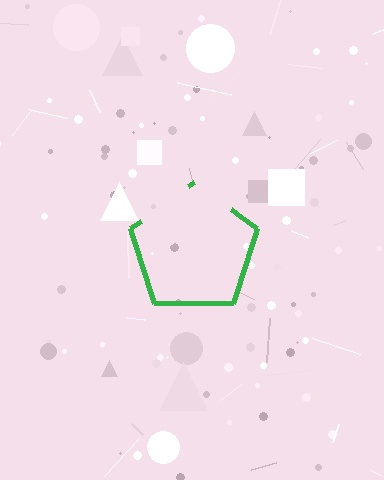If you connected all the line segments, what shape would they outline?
They would outline a pentagon.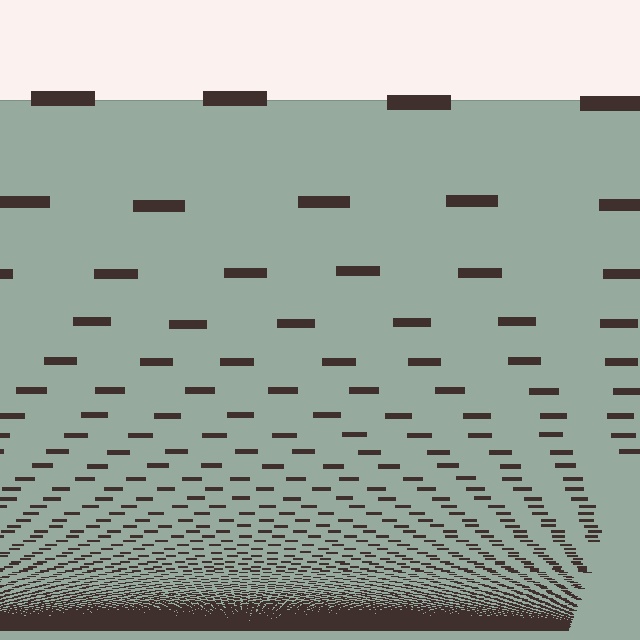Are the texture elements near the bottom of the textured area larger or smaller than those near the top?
Smaller. The gradient is inverted — elements near the bottom are smaller and denser.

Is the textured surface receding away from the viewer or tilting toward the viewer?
The surface appears to tilt toward the viewer. Texture elements get larger and sparser toward the top.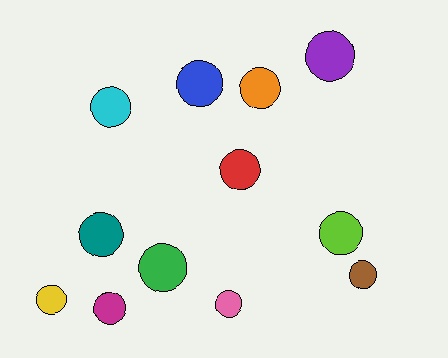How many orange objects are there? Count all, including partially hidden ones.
There is 1 orange object.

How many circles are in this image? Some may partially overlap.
There are 12 circles.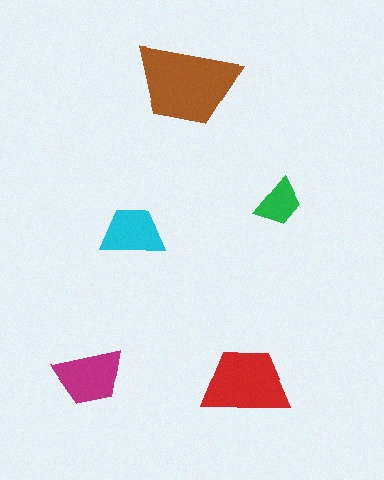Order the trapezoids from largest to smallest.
the brown one, the red one, the magenta one, the cyan one, the green one.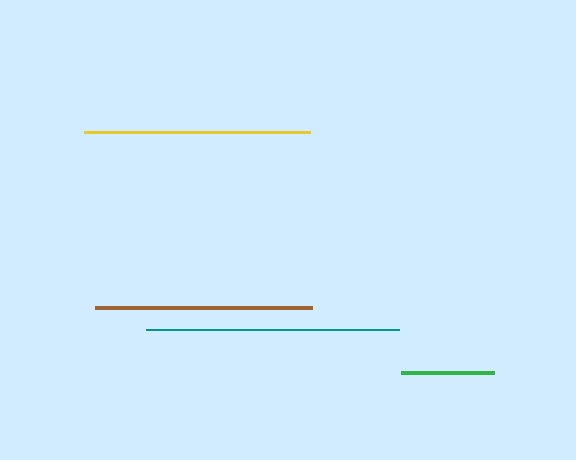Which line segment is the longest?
The teal line is the longest at approximately 253 pixels.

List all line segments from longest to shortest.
From longest to shortest: teal, yellow, brown, green.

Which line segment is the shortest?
The green line is the shortest at approximately 92 pixels.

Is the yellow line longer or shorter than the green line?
The yellow line is longer than the green line.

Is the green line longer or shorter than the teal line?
The teal line is longer than the green line.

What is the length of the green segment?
The green segment is approximately 92 pixels long.